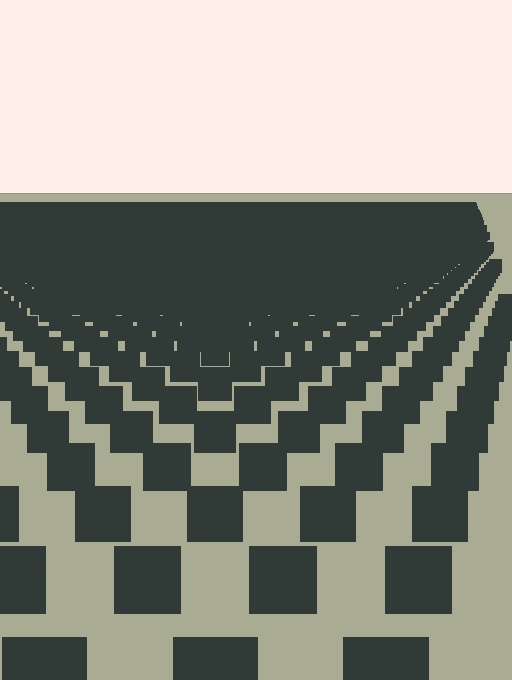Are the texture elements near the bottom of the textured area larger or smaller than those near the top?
Larger. Near the bottom, elements are closer to the viewer and appear at a bigger on-screen size.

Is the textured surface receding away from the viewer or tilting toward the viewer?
The surface is receding away from the viewer. Texture elements get smaller and denser toward the top.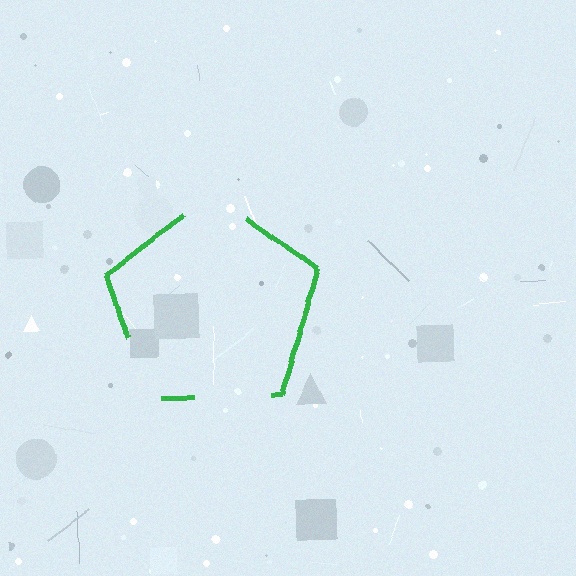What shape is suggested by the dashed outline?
The dashed outline suggests a pentagon.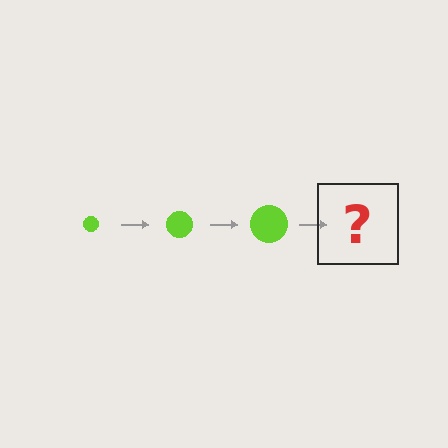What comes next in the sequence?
The next element should be a lime circle, larger than the previous one.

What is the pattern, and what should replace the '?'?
The pattern is that the circle gets progressively larger each step. The '?' should be a lime circle, larger than the previous one.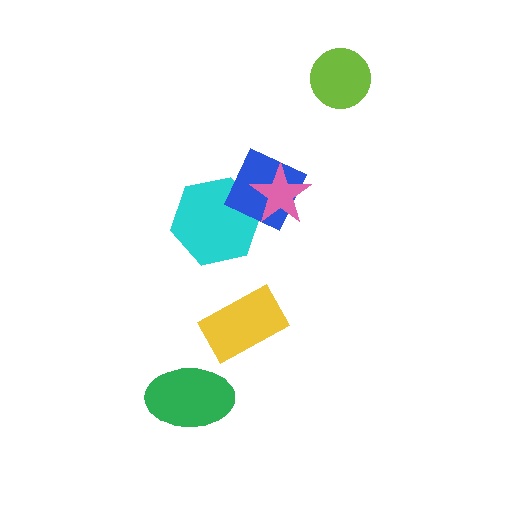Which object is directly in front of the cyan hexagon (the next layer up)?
The blue diamond is directly in front of the cyan hexagon.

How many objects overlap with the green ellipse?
0 objects overlap with the green ellipse.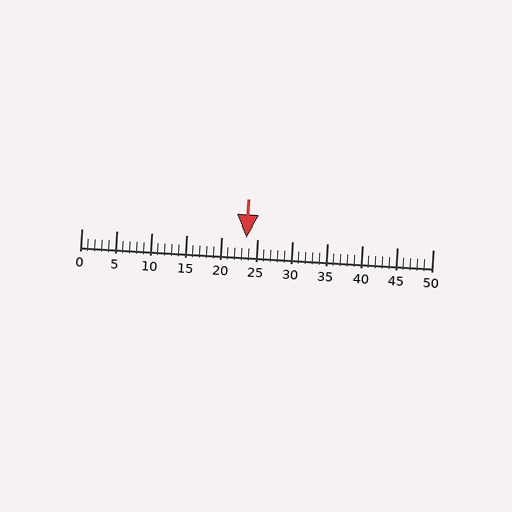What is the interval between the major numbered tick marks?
The major tick marks are spaced 5 units apart.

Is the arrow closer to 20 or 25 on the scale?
The arrow is closer to 25.